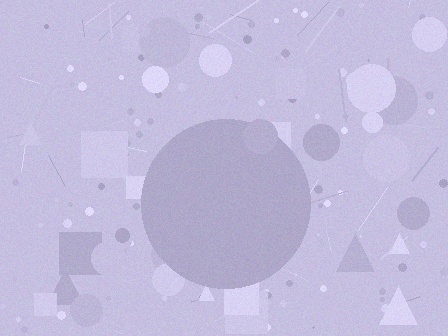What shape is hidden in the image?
A circle is hidden in the image.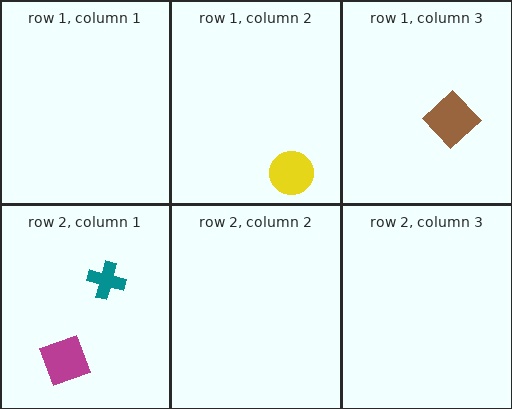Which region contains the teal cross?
The row 2, column 1 region.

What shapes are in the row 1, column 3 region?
The brown diamond.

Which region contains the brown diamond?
The row 1, column 3 region.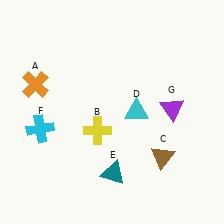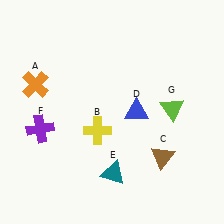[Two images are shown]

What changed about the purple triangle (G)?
In Image 1, G is purple. In Image 2, it changed to lime.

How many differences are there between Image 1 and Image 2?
There are 3 differences between the two images.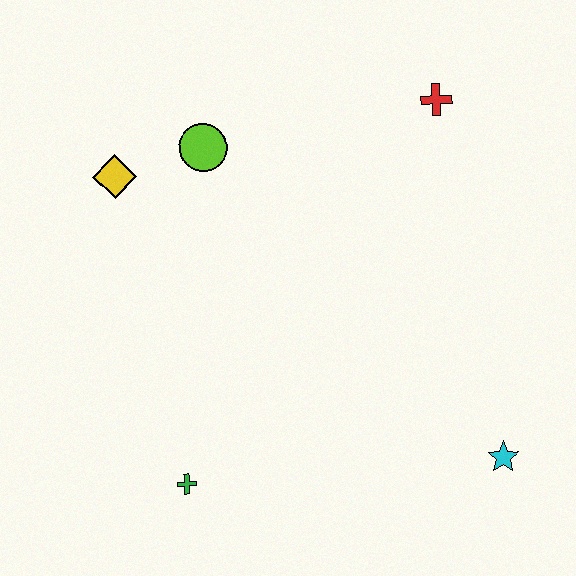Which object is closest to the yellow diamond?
The lime circle is closest to the yellow diamond.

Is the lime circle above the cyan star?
Yes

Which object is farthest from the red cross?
The green cross is farthest from the red cross.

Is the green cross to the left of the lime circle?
Yes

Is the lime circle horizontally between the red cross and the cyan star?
No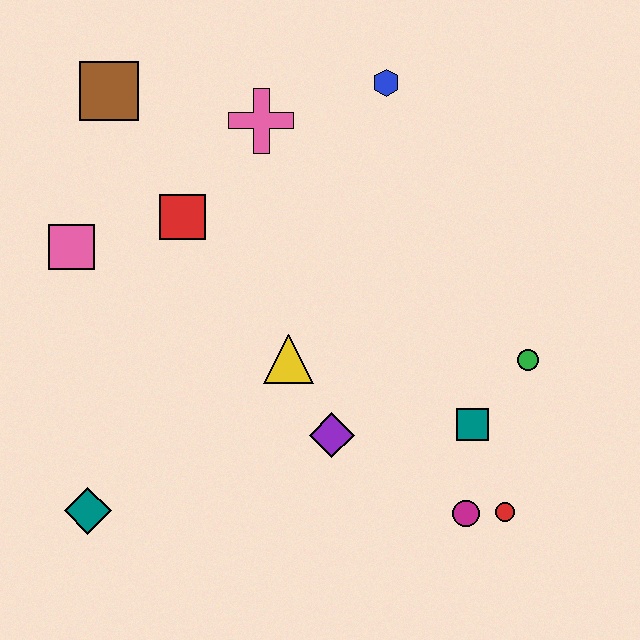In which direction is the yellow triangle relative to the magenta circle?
The yellow triangle is to the left of the magenta circle.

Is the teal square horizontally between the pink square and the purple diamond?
No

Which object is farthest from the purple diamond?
The brown square is farthest from the purple diamond.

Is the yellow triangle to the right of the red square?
Yes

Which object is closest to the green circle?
The teal square is closest to the green circle.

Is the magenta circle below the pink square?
Yes